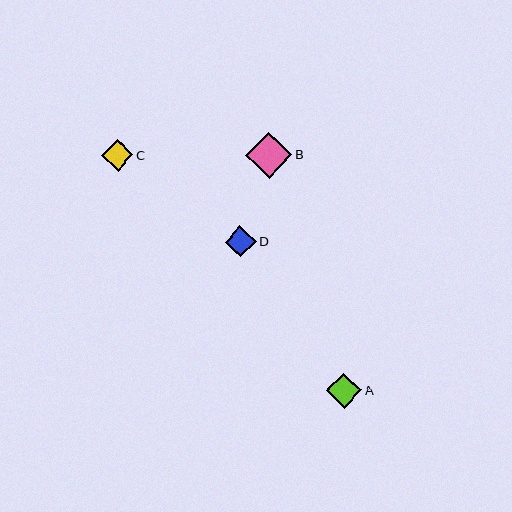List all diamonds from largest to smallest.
From largest to smallest: B, A, C, D.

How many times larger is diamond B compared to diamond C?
Diamond B is approximately 1.5 times the size of diamond C.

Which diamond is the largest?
Diamond B is the largest with a size of approximately 46 pixels.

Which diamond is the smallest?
Diamond D is the smallest with a size of approximately 31 pixels.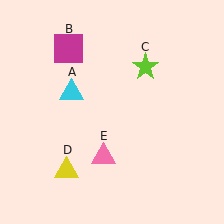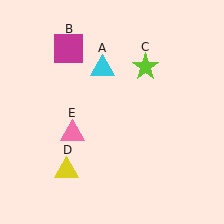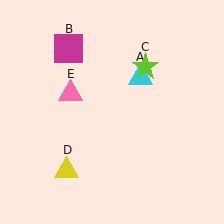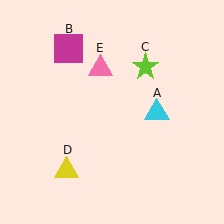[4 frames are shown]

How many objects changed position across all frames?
2 objects changed position: cyan triangle (object A), pink triangle (object E).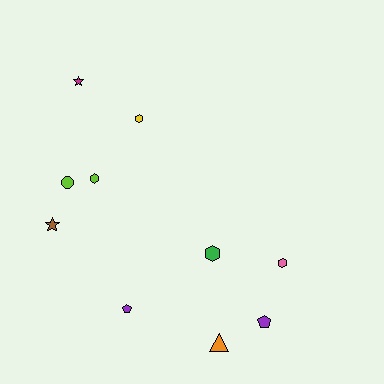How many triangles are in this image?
There is 1 triangle.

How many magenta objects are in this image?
There is 1 magenta object.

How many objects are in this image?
There are 10 objects.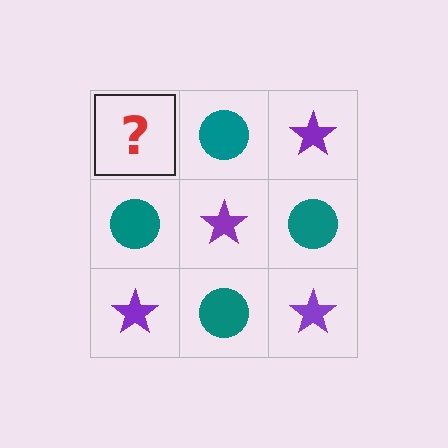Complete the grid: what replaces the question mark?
The question mark should be replaced with a purple star.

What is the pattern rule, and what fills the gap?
The rule is that it alternates purple star and teal circle in a checkerboard pattern. The gap should be filled with a purple star.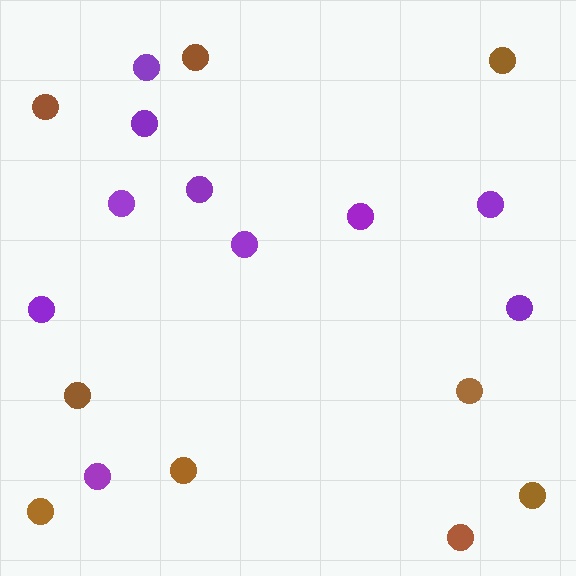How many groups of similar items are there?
There are 2 groups: one group of brown circles (9) and one group of purple circles (10).